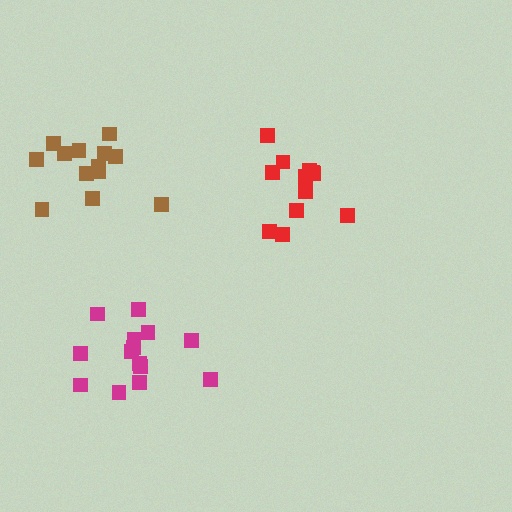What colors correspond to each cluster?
The clusters are colored: brown, magenta, red.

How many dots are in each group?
Group 1: 13 dots, Group 2: 14 dots, Group 3: 12 dots (39 total).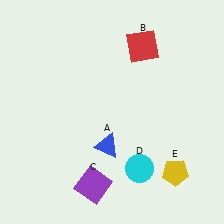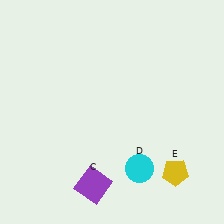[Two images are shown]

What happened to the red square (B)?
The red square (B) was removed in Image 2. It was in the top-right area of Image 1.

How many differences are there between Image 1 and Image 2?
There are 2 differences between the two images.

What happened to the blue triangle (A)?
The blue triangle (A) was removed in Image 2. It was in the bottom-left area of Image 1.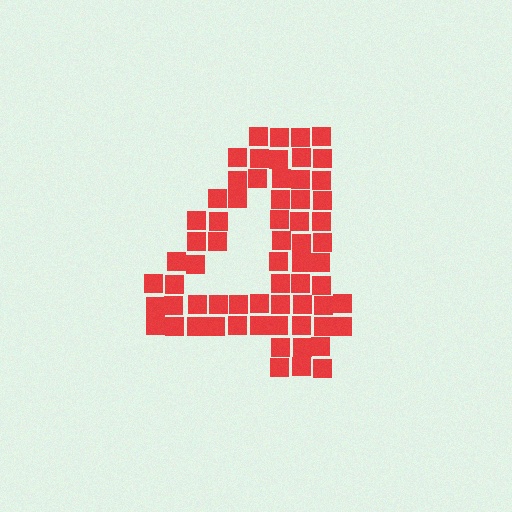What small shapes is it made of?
It is made of small squares.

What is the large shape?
The large shape is the digit 4.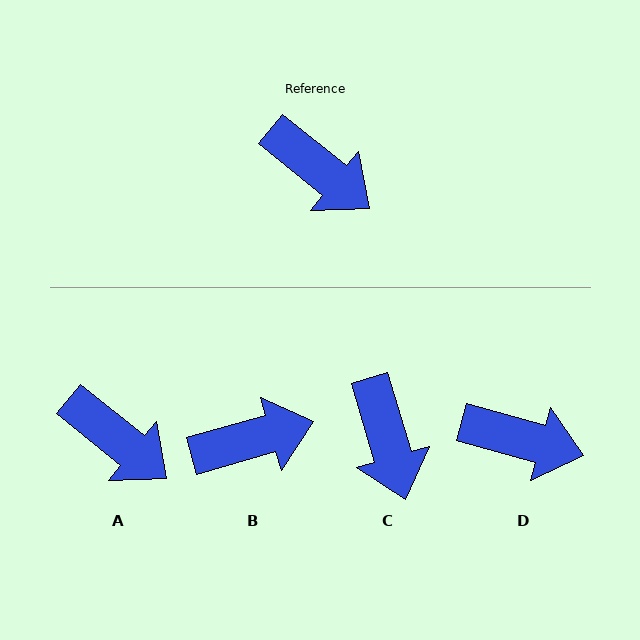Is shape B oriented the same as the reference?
No, it is off by about 55 degrees.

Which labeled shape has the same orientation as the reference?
A.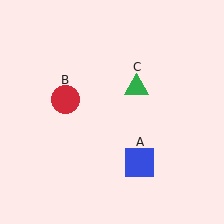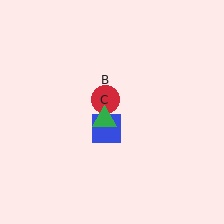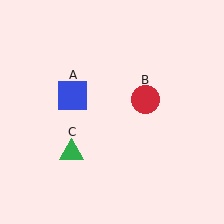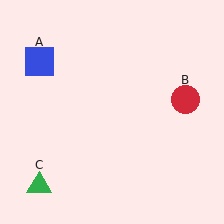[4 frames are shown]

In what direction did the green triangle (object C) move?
The green triangle (object C) moved down and to the left.